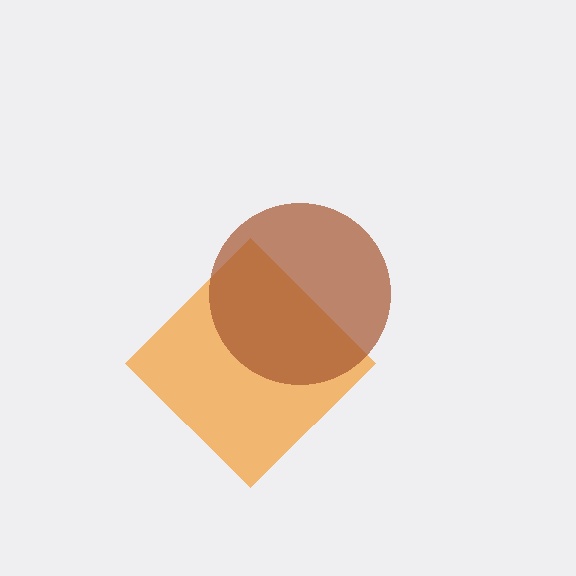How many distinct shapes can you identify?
There are 2 distinct shapes: an orange diamond, a brown circle.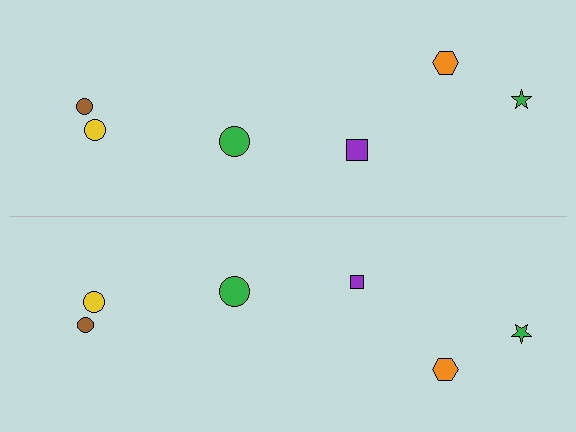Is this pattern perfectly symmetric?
No, the pattern is not perfectly symmetric. The purple square on the bottom side has a different size than its mirror counterpart.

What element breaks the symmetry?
The purple square on the bottom side has a different size than its mirror counterpart.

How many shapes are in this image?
There are 12 shapes in this image.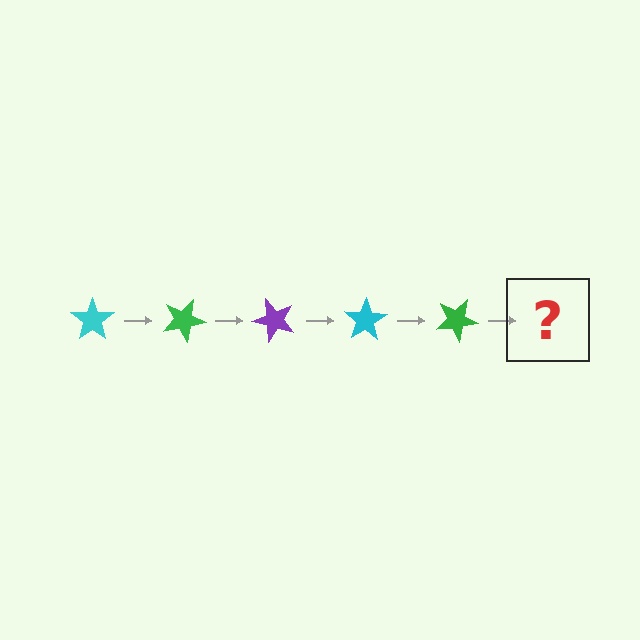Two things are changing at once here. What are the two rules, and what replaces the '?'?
The two rules are that it rotates 25 degrees each step and the color cycles through cyan, green, and purple. The '?' should be a purple star, rotated 125 degrees from the start.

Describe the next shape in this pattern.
It should be a purple star, rotated 125 degrees from the start.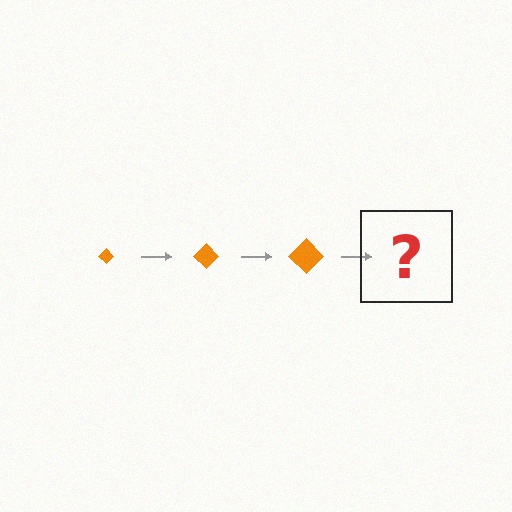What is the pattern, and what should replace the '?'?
The pattern is that the diamond gets progressively larger each step. The '?' should be an orange diamond, larger than the previous one.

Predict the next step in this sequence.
The next step is an orange diamond, larger than the previous one.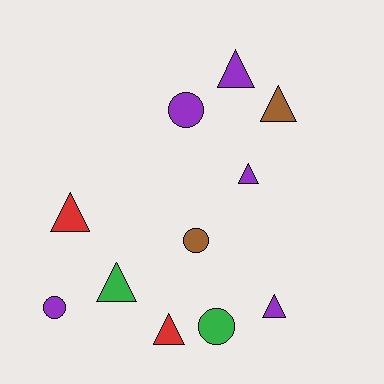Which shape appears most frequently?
Triangle, with 7 objects.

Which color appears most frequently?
Purple, with 5 objects.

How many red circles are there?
There are no red circles.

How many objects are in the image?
There are 11 objects.